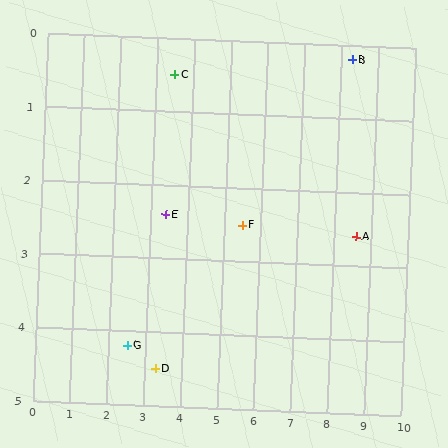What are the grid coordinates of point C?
Point C is at approximately (3.5, 0.5).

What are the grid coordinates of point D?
Point D is at approximately (3.3, 4.5).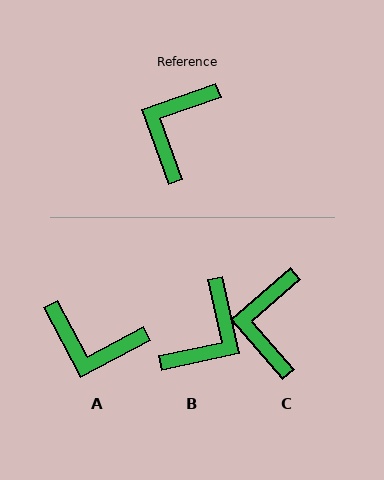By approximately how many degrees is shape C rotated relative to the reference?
Approximately 22 degrees counter-clockwise.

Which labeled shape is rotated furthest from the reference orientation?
B, about 173 degrees away.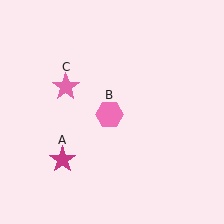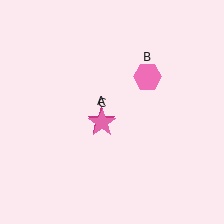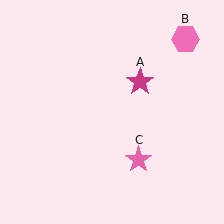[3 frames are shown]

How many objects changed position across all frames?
3 objects changed position: magenta star (object A), pink hexagon (object B), pink star (object C).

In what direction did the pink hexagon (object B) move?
The pink hexagon (object B) moved up and to the right.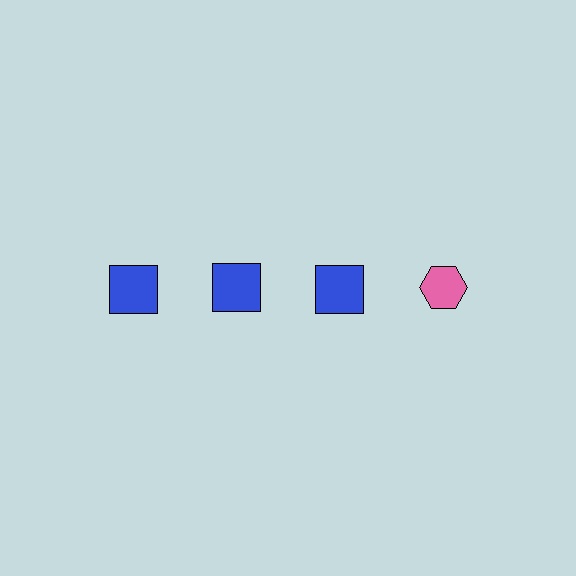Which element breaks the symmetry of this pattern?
The pink hexagon in the top row, second from right column breaks the symmetry. All other shapes are blue squares.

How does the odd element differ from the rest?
It differs in both color (pink instead of blue) and shape (hexagon instead of square).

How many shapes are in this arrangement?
There are 4 shapes arranged in a grid pattern.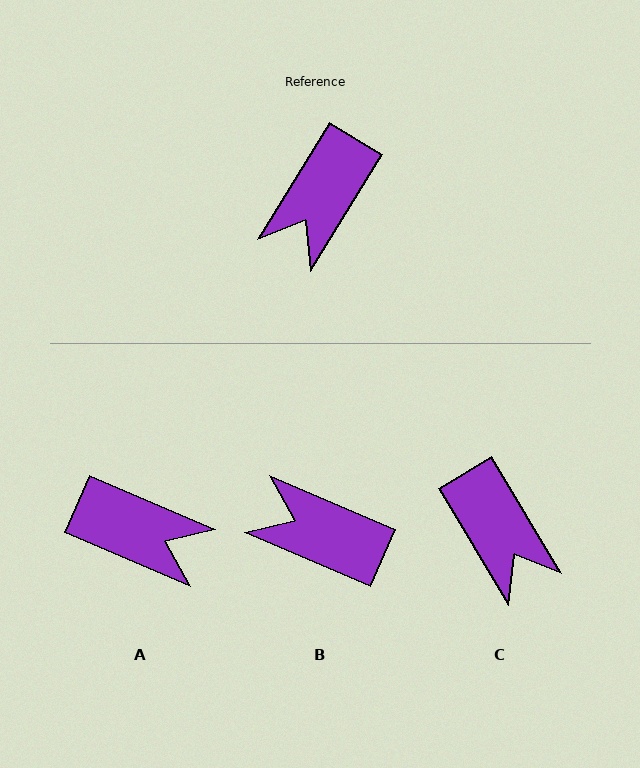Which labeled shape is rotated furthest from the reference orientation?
A, about 98 degrees away.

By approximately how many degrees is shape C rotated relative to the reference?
Approximately 63 degrees counter-clockwise.